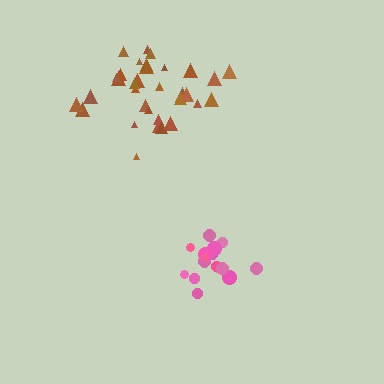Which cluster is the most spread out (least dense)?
Brown.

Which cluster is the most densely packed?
Pink.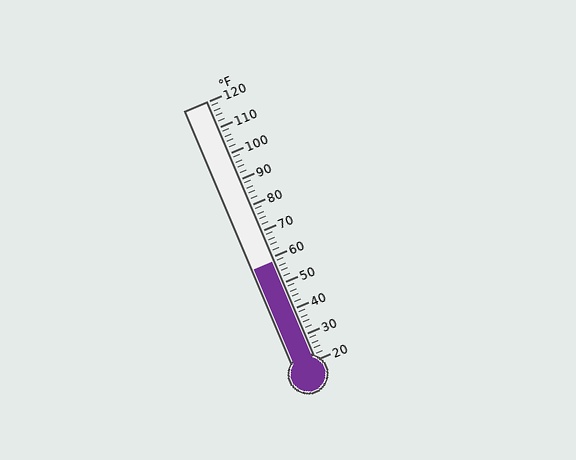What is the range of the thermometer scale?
The thermometer scale ranges from 20°F to 120°F.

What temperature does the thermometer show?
The thermometer shows approximately 58°F.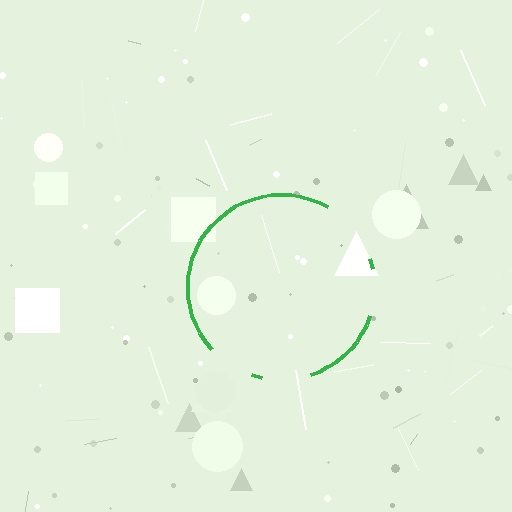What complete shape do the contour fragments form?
The contour fragments form a circle.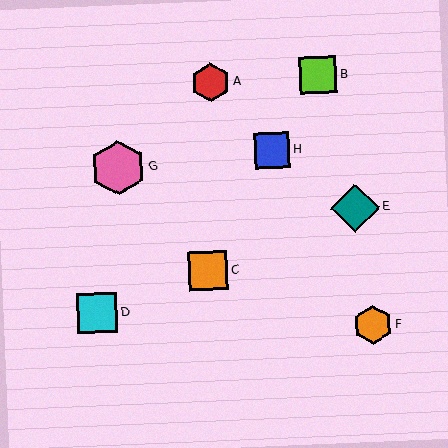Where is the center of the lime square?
The center of the lime square is at (318, 75).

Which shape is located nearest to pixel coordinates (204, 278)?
The orange square (labeled C) at (208, 271) is nearest to that location.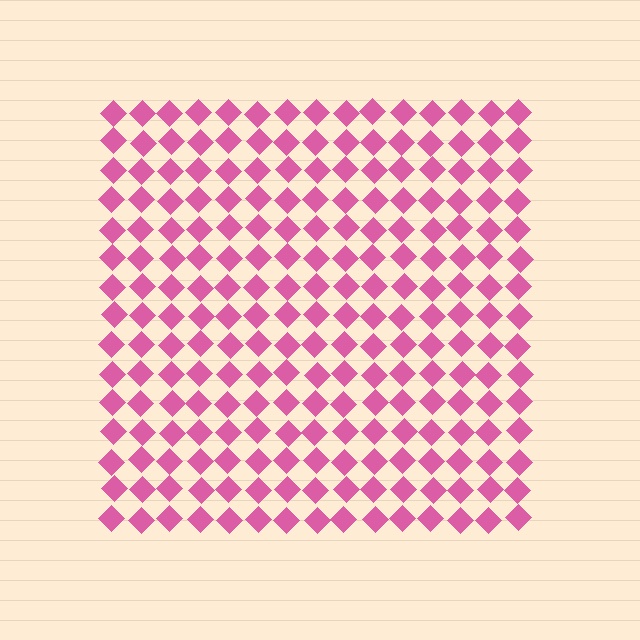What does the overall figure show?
The overall figure shows a square.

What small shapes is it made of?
It is made of small diamonds.